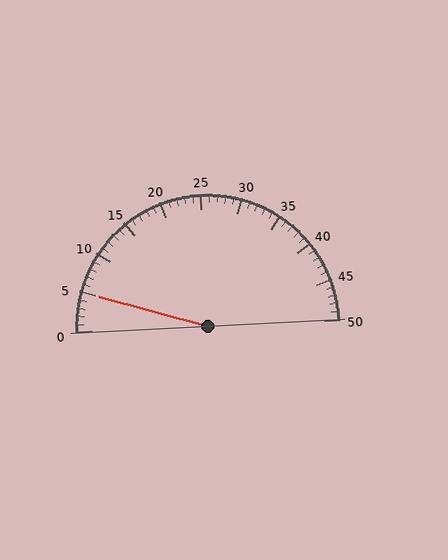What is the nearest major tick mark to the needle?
The nearest major tick mark is 5.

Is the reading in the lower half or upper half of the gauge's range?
The reading is in the lower half of the range (0 to 50).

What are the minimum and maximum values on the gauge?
The gauge ranges from 0 to 50.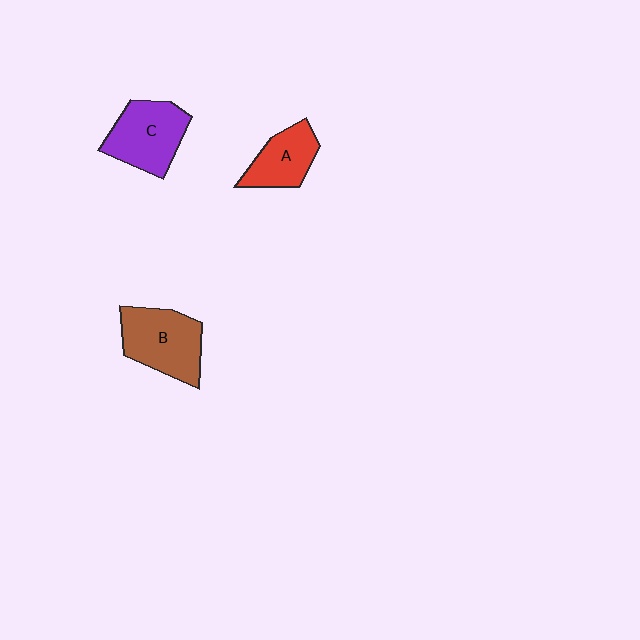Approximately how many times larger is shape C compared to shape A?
Approximately 1.3 times.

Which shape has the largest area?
Shape B (brown).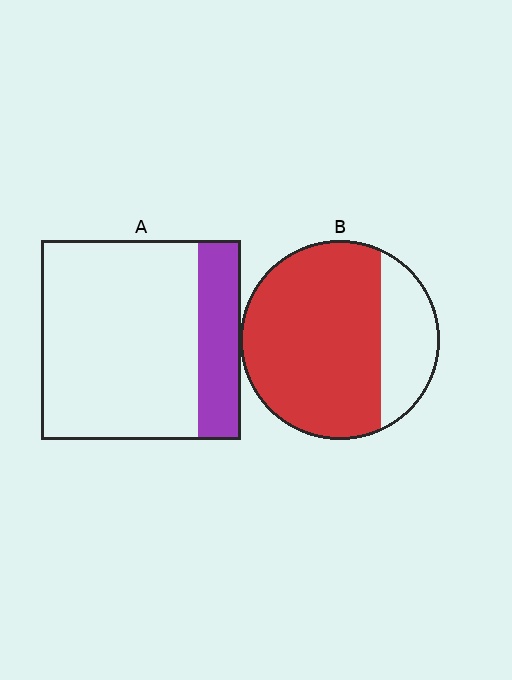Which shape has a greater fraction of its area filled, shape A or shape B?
Shape B.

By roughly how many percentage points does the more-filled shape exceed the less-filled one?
By roughly 55 percentage points (B over A).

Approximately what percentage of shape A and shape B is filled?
A is approximately 20% and B is approximately 75%.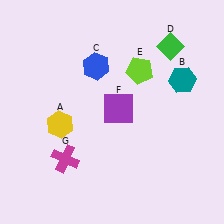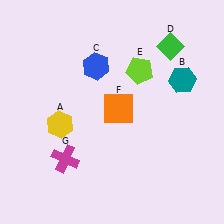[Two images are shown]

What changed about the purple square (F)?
In Image 1, F is purple. In Image 2, it changed to orange.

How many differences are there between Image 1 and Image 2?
There is 1 difference between the two images.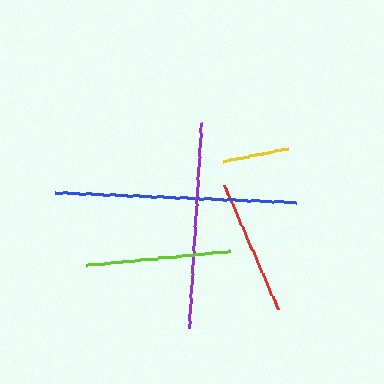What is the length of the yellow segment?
The yellow segment is approximately 66 pixels long.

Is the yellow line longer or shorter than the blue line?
The blue line is longer than the yellow line.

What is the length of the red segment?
The red segment is approximately 136 pixels long.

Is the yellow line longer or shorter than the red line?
The red line is longer than the yellow line.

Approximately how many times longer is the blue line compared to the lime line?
The blue line is approximately 1.7 times the length of the lime line.